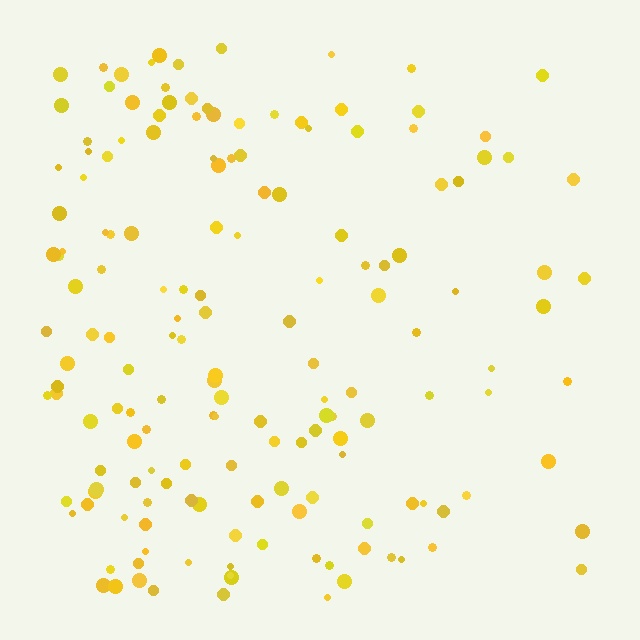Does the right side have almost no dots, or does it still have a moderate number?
Still a moderate number, just noticeably fewer than the left.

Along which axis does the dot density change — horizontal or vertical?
Horizontal.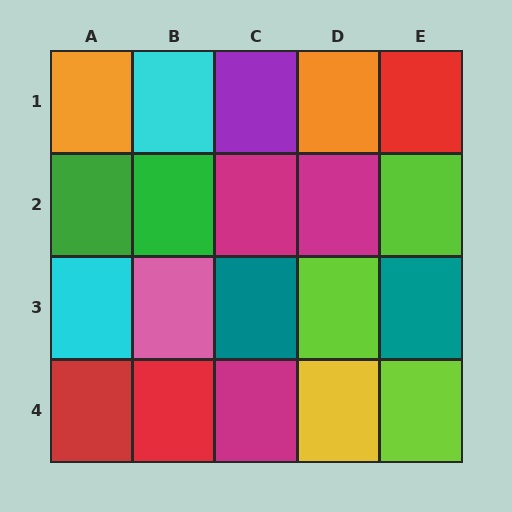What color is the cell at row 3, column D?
Lime.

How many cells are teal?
2 cells are teal.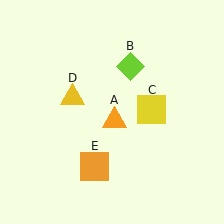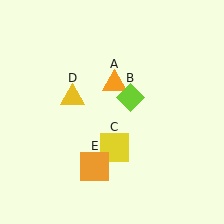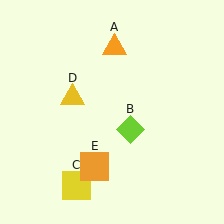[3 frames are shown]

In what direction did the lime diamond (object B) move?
The lime diamond (object B) moved down.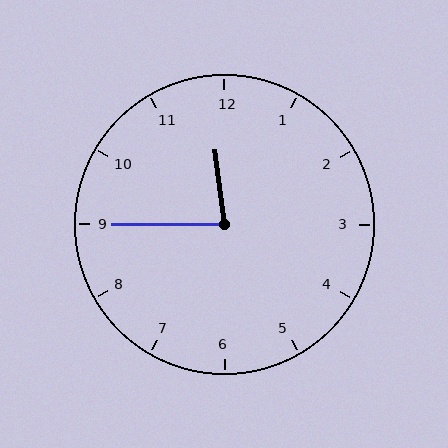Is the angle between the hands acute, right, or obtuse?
It is acute.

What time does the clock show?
11:45.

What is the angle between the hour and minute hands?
Approximately 82 degrees.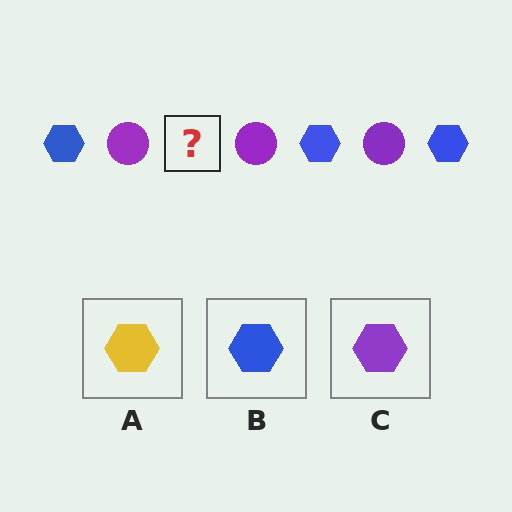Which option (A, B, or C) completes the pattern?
B.